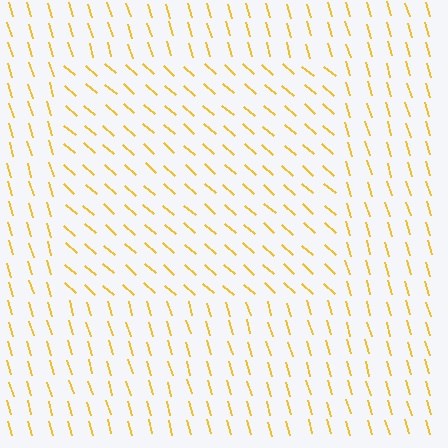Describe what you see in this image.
The image is filled with small yellow line segments. A rectangle region in the image has lines oriented differently from the surrounding lines, creating a visible texture boundary.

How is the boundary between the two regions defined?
The boundary is defined purely by a change in line orientation (approximately 32 degrees difference). All lines are the same color and thickness.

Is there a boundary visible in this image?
Yes, there is a texture boundary formed by a change in line orientation.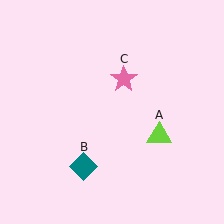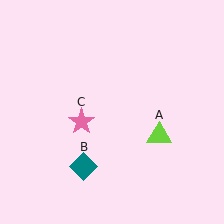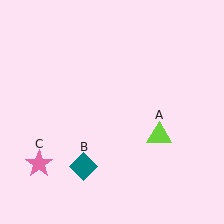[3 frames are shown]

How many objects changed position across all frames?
1 object changed position: pink star (object C).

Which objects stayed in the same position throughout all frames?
Lime triangle (object A) and teal diamond (object B) remained stationary.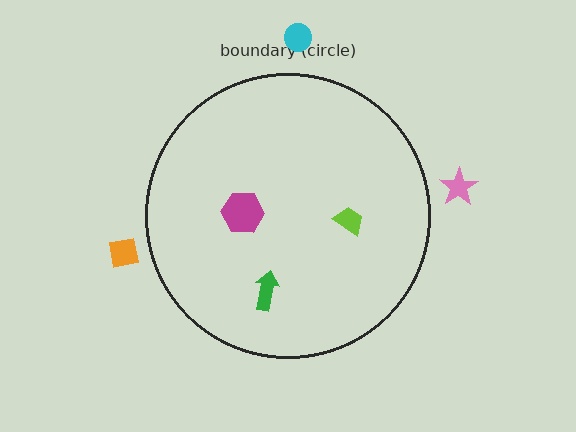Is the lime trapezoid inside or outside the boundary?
Inside.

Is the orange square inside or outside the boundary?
Outside.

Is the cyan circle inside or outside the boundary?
Outside.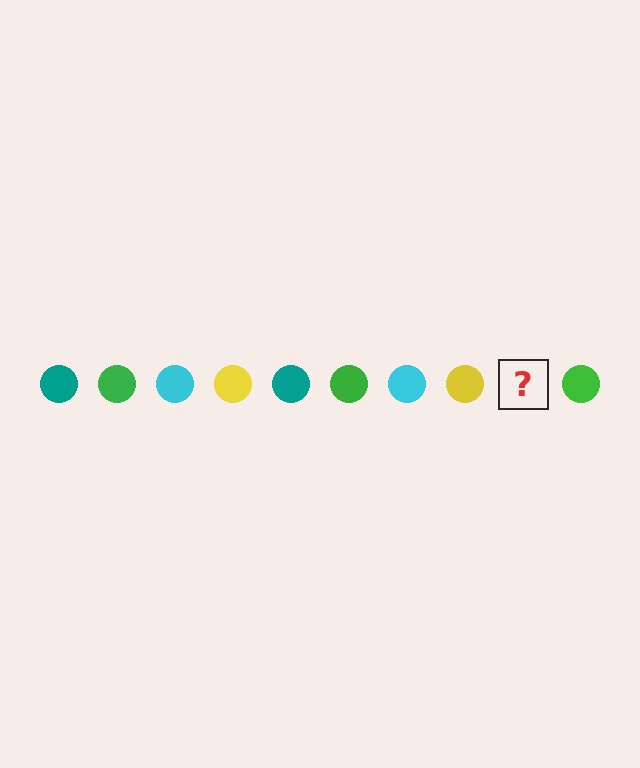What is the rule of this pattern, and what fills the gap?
The rule is that the pattern cycles through teal, green, cyan, yellow circles. The gap should be filled with a teal circle.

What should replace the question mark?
The question mark should be replaced with a teal circle.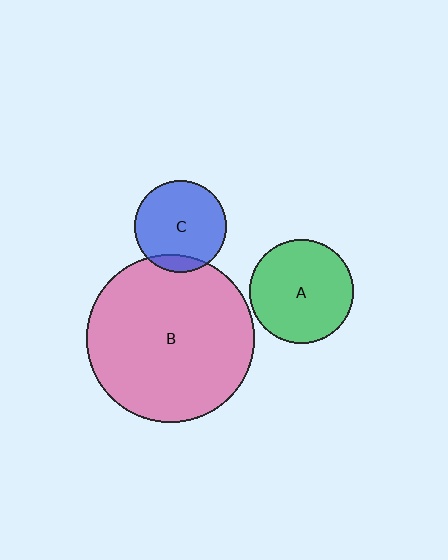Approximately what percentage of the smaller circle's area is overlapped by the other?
Approximately 10%.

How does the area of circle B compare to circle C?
Approximately 3.3 times.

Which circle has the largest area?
Circle B (pink).